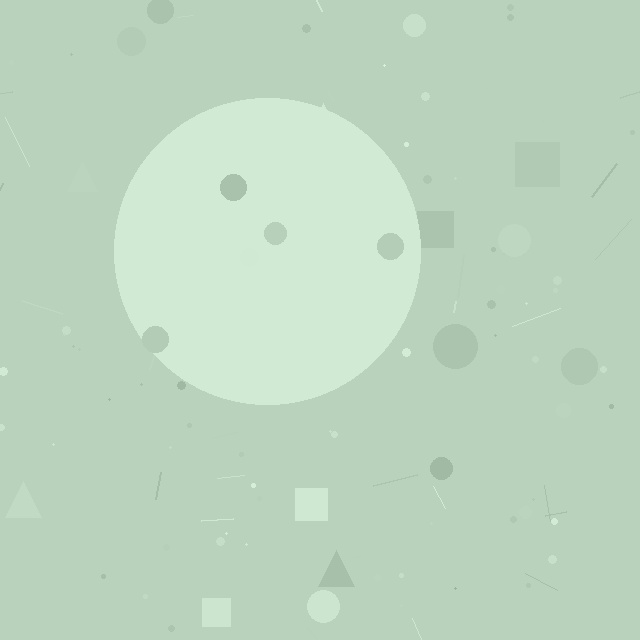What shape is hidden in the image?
A circle is hidden in the image.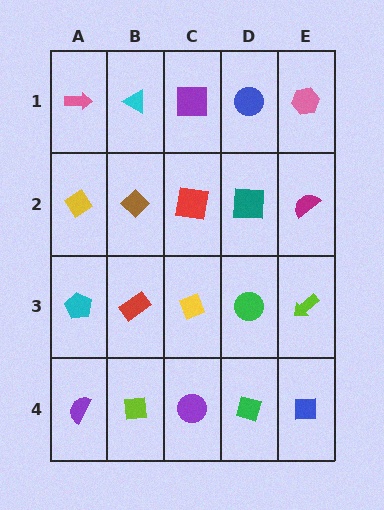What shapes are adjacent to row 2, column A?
A pink arrow (row 1, column A), a cyan pentagon (row 3, column A), a brown diamond (row 2, column B).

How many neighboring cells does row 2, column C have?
4.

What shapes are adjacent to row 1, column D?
A teal square (row 2, column D), a purple square (row 1, column C), a pink hexagon (row 1, column E).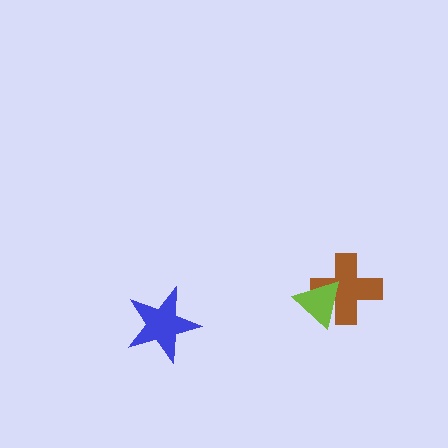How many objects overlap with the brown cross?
1 object overlaps with the brown cross.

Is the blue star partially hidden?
No, no other shape covers it.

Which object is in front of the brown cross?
The lime triangle is in front of the brown cross.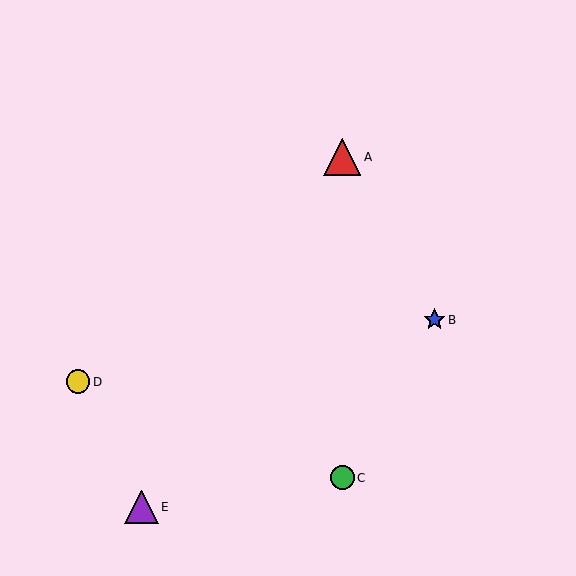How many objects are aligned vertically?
2 objects (A, C) are aligned vertically.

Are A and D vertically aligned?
No, A is at x≈342 and D is at x≈78.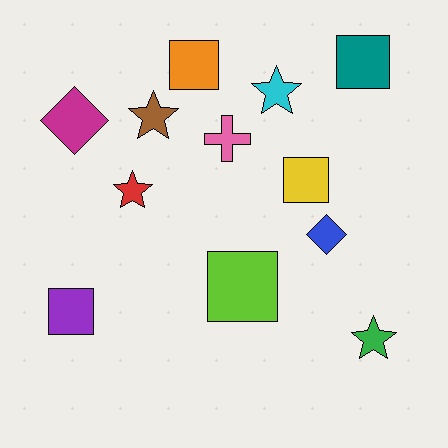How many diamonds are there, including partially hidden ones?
There are 2 diamonds.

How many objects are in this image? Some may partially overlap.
There are 12 objects.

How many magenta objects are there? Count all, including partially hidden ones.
There is 1 magenta object.